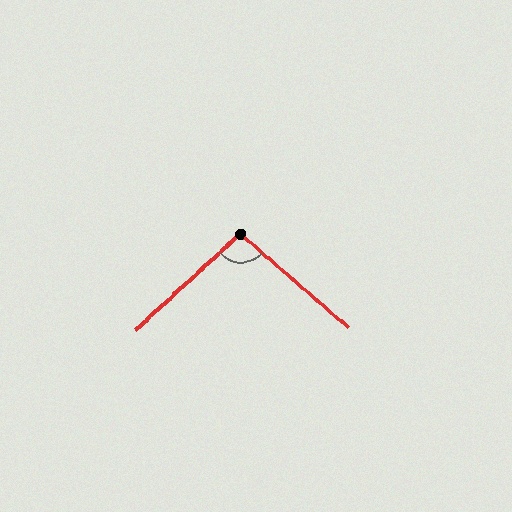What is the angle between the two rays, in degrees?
Approximately 97 degrees.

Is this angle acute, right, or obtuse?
It is obtuse.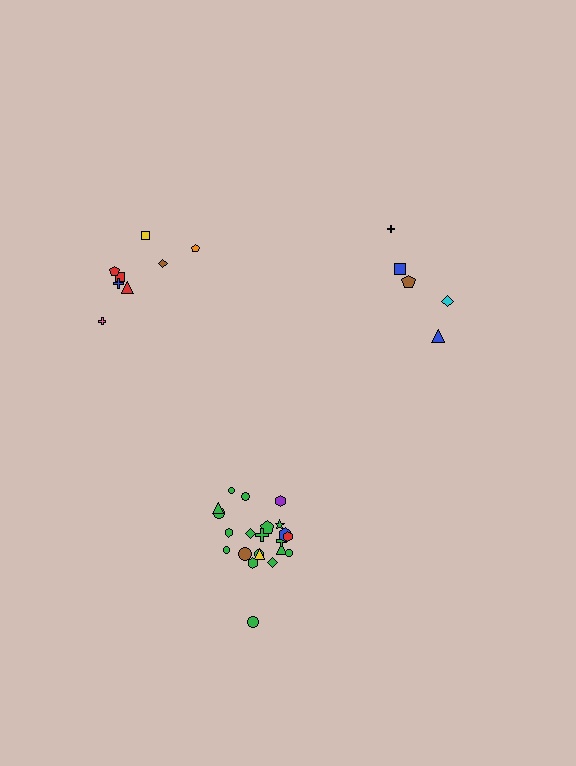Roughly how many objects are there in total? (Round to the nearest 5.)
Roughly 35 objects in total.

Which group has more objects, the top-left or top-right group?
The top-left group.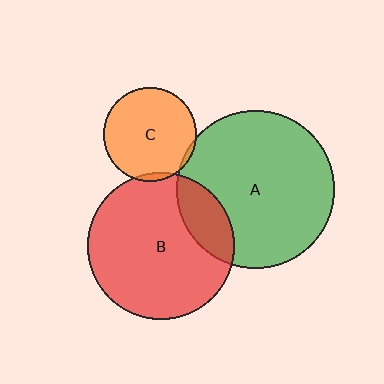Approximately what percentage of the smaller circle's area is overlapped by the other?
Approximately 20%.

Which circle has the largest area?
Circle A (green).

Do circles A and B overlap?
Yes.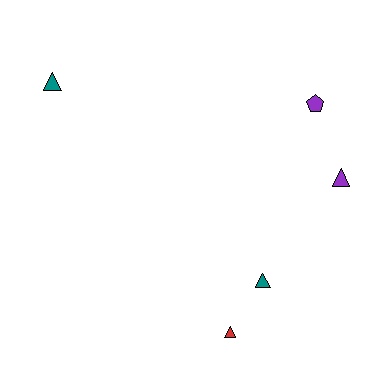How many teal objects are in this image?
There are 2 teal objects.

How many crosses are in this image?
There are no crosses.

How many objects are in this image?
There are 5 objects.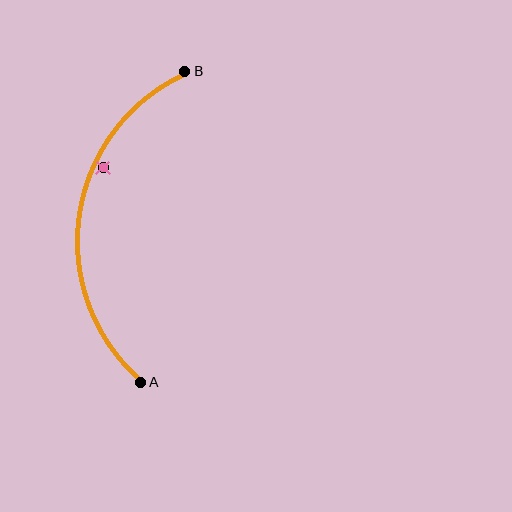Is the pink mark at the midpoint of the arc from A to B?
No — the pink mark does not lie on the arc at all. It sits slightly inside the curve.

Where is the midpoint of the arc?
The arc midpoint is the point on the curve farthest from the straight line joining A and B. It sits to the left of that line.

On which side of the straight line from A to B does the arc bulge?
The arc bulges to the left of the straight line connecting A and B.